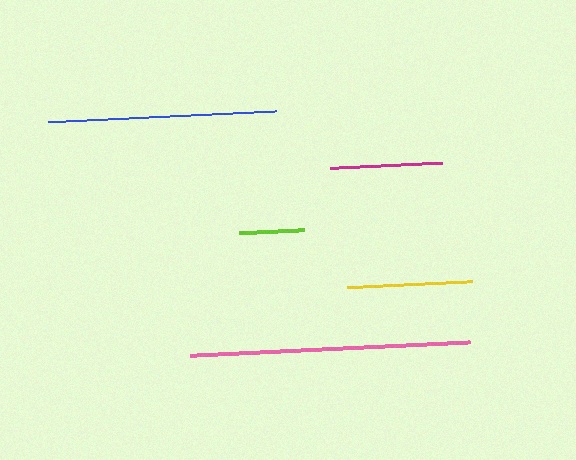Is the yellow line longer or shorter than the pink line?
The pink line is longer than the yellow line.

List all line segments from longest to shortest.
From longest to shortest: pink, blue, yellow, magenta, lime.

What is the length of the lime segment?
The lime segment is approximately 65 pixels long.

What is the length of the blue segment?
The blue segment is approximately 229 pixels long.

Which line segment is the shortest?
The lime line is the shortest at approximately 65 pixels.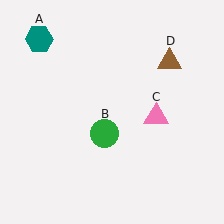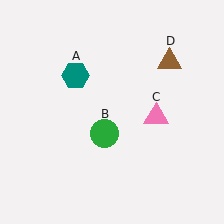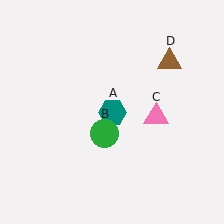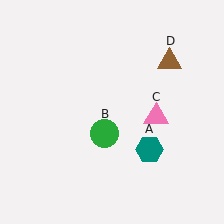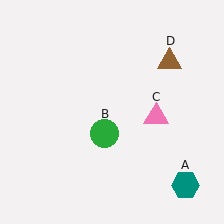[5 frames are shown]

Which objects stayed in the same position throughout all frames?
Green circle (object B) and pink triangle (object C) and brown triangle (object D) remained stationary.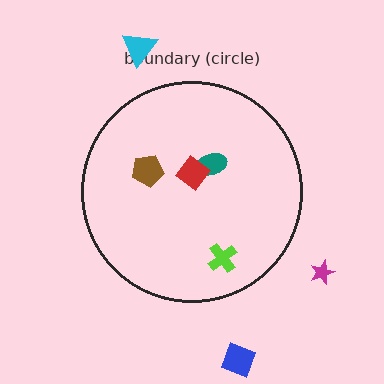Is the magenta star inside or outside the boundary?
Outside.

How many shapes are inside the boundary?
4 inside, 3 outside.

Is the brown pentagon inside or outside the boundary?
Inside.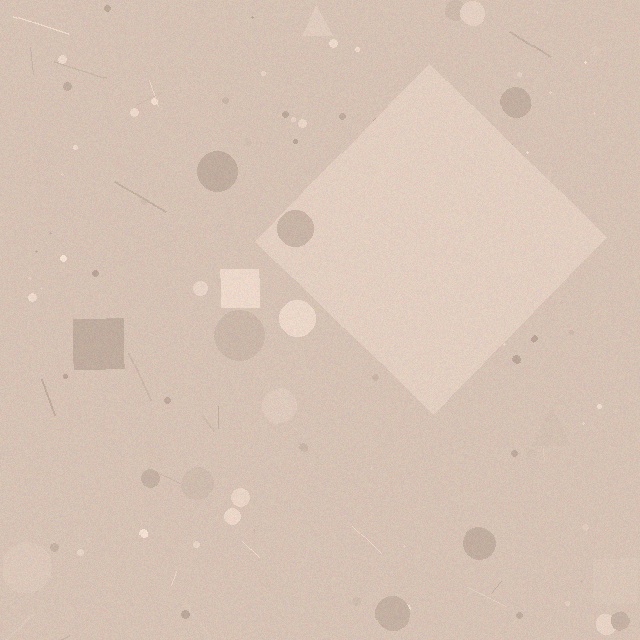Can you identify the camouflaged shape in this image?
The camouflaged shape is a diamond.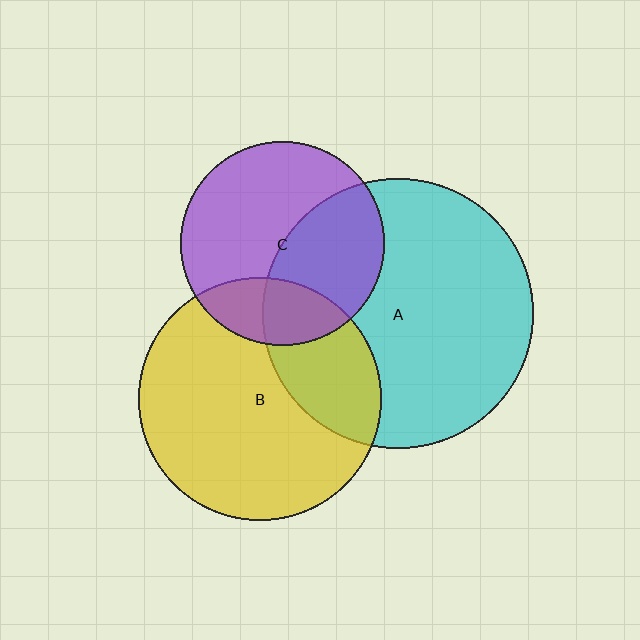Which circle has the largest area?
Circle A (cyan).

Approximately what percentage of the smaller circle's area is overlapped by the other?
Approximately 40%.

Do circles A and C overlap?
Yes.